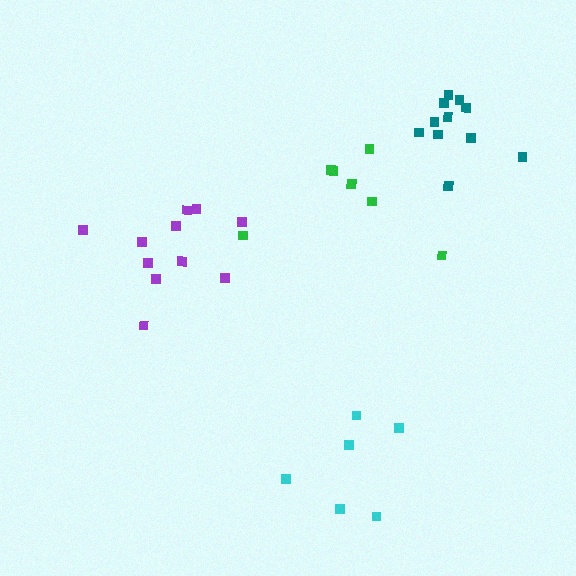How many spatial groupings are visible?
There are 4 spatial groupings.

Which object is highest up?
The teal cluster is topmost.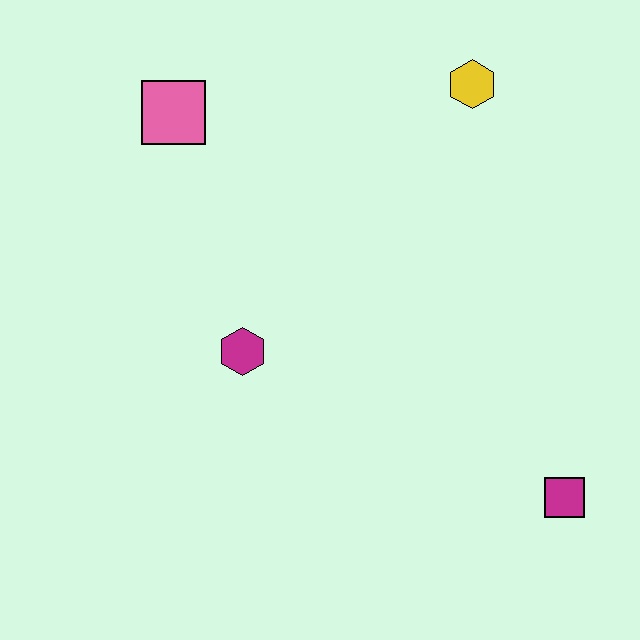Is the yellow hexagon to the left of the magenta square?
Yes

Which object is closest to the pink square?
The magenta hexagon is closest to the pink square.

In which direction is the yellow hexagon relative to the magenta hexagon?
The yellow hexagon is above the magenta hexagon.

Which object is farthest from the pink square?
The magenta square is farthest from the pink square.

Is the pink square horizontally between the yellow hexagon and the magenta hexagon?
No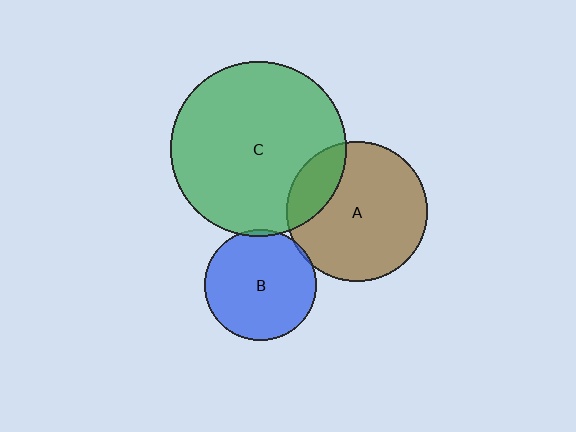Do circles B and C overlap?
Yes.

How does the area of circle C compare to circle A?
Approximately 1.6 times.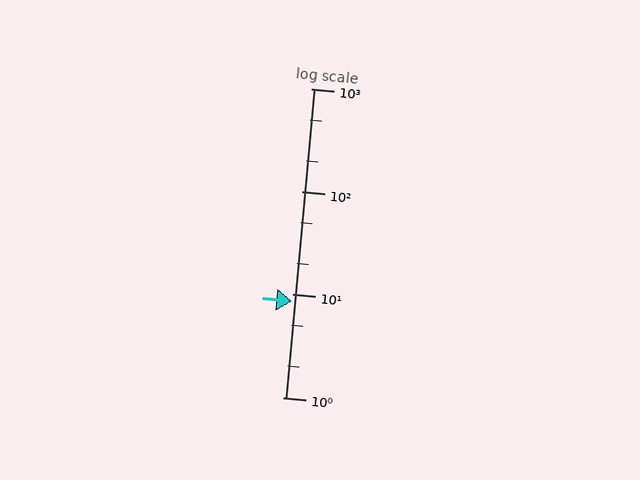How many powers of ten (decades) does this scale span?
The scale spans 3 decades, from 1 to 1000.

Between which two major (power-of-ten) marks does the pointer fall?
The pointer is between 1 and 10.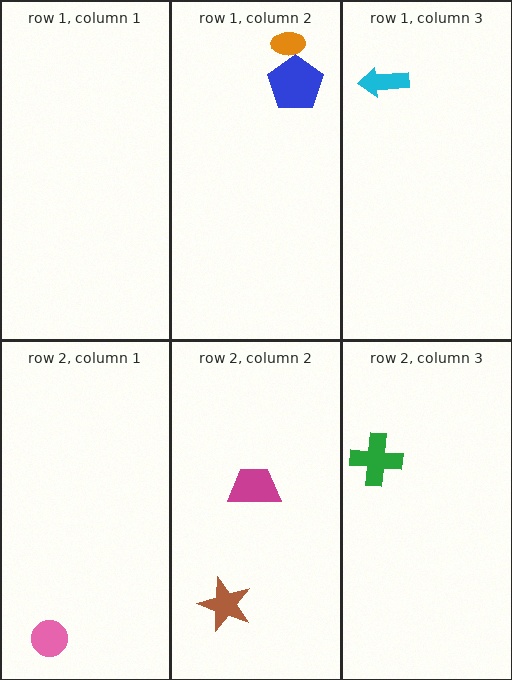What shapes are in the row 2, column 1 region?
The pink circle.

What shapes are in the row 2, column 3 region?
The green cross.